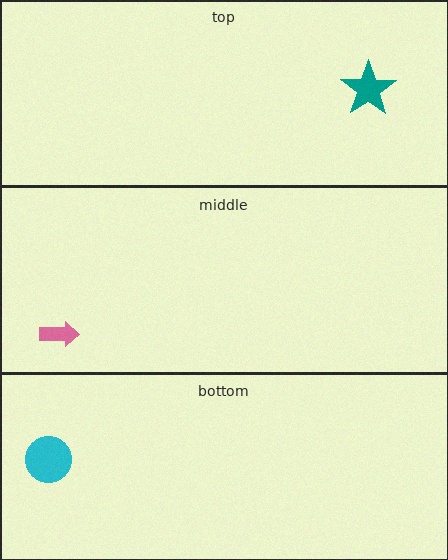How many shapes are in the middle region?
1.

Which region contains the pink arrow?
The middle region.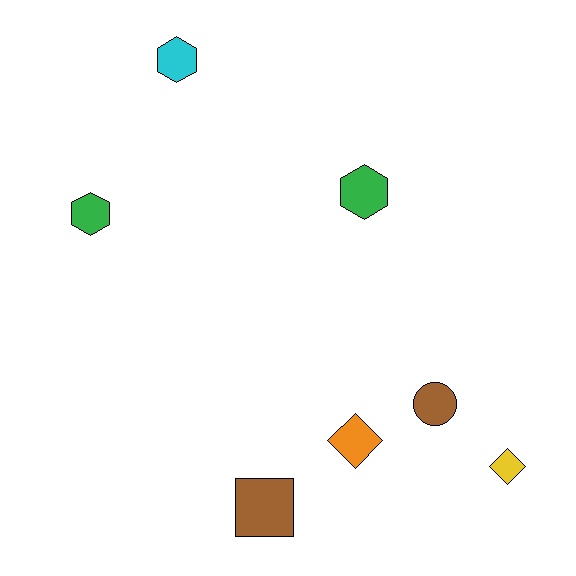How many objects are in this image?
There are 7 objects.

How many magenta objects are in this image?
There are no magenta objects.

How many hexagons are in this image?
There are 3 hexagons.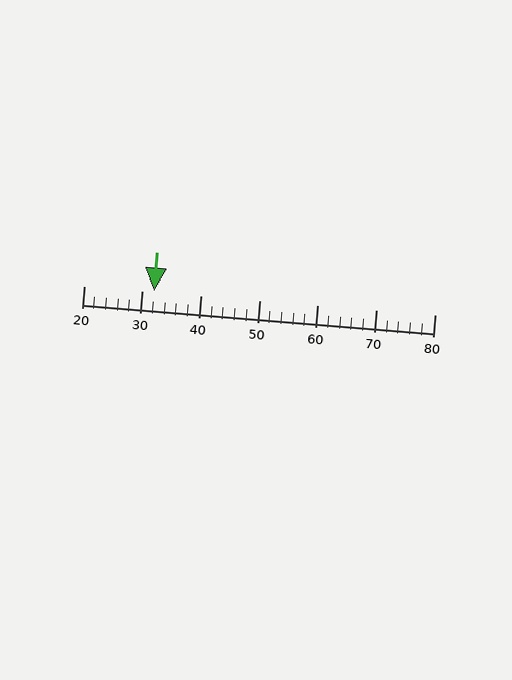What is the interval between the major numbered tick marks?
The major tick marks are spaced 10 units apart.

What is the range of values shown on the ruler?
The ruler shows values from 20 to 80.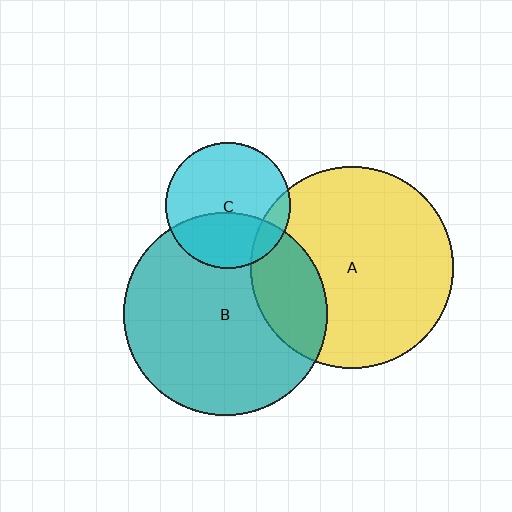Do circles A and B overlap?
Yes.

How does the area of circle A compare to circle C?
Approximately 2.6 times.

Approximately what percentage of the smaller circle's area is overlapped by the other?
Approximately 20%.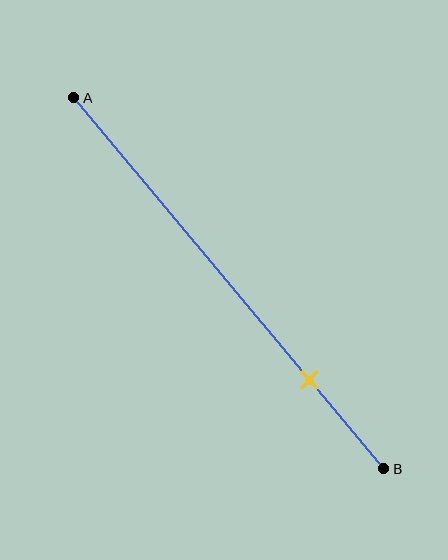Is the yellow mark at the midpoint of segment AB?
No, the mark is at about 75% from A, not at the 50% midpoint.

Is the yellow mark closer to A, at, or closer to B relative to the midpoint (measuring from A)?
The yellow mark is closer to point B than the midpoint of segment AB.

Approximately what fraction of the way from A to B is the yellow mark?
The yellow mark is approximately 75% of the way from A to B.